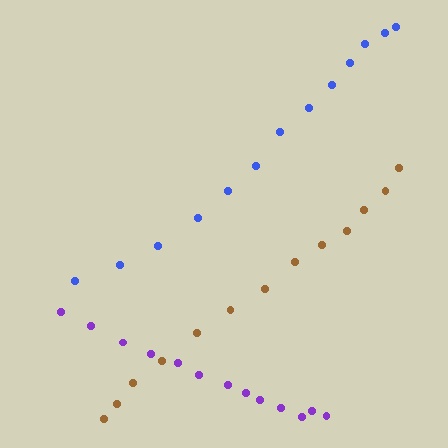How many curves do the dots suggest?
There are 3 distinct paths.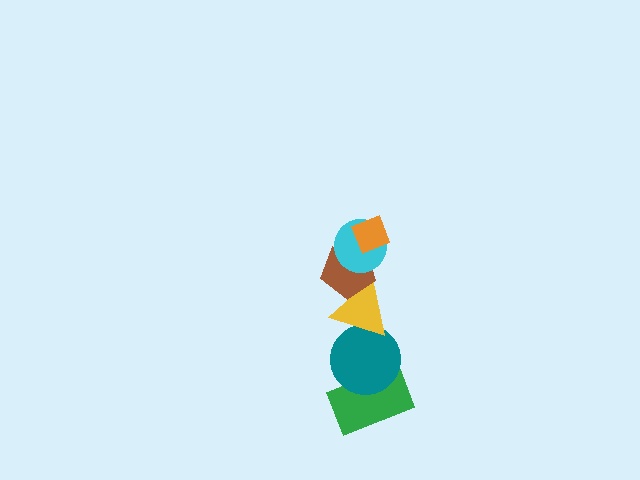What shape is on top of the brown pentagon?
The cyan circle is on top of the brown pentagon.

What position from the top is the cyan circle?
The cyan circle is 2nd from the top.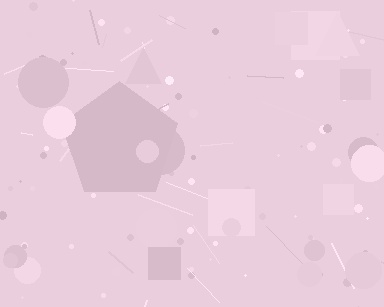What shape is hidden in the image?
A pentagon is hidden in the image.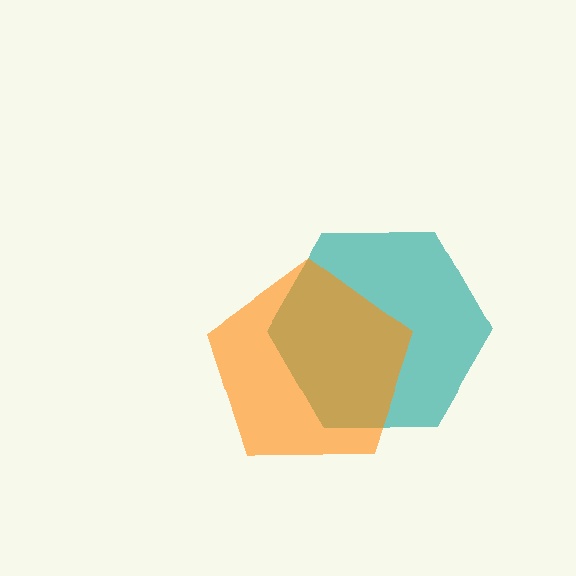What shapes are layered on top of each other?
The layered shapes are: a teal hexagon, an orange pentagon.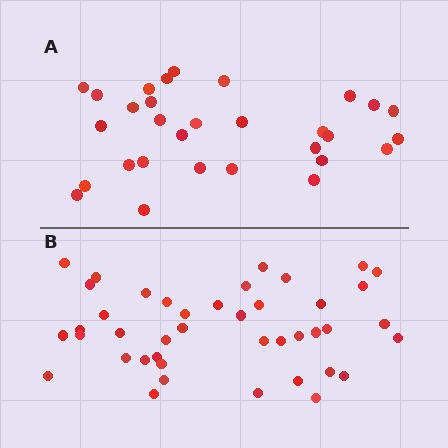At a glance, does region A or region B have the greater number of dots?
Region B (the bottom region) has more dots.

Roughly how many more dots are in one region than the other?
Region B has roughly 12 or so more dots than region A.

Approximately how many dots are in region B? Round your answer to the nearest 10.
About 40 dots. (The exact count is 42, which rounds to 40.)